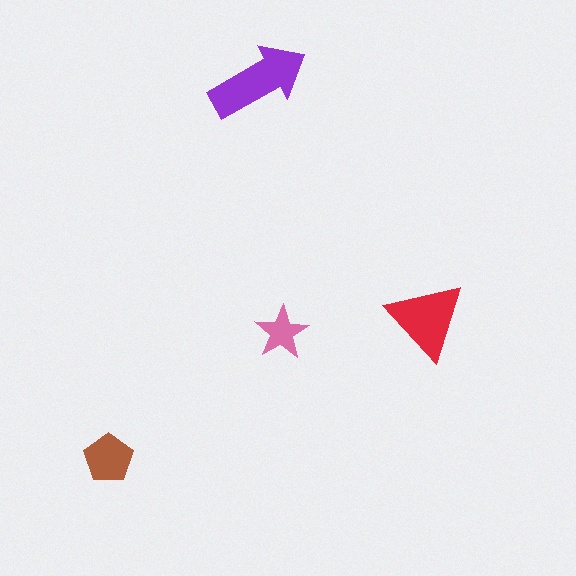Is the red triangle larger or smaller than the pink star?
Larger.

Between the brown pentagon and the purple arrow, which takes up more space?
The purple arrow.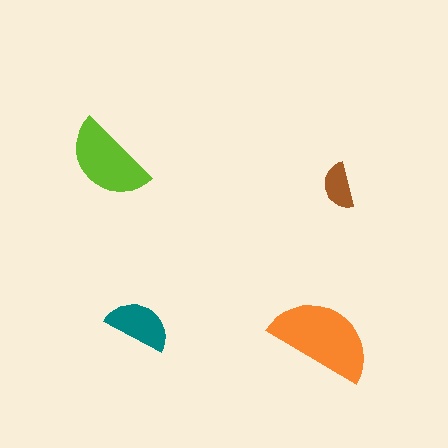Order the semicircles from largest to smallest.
the orange one, the lime one, the teal one, the brown one.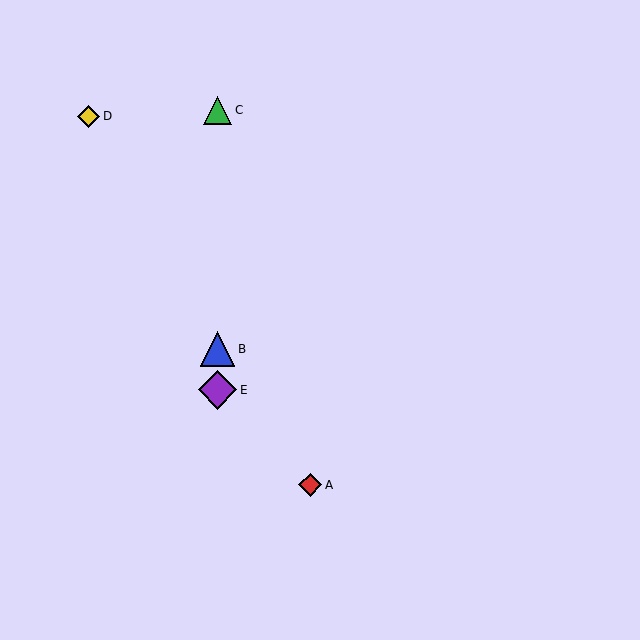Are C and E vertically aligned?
Yes, both are at x≈217.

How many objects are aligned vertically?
3 objects (B, C, E) are aligned vertically.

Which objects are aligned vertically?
Objects B, C, E are aligned vertically.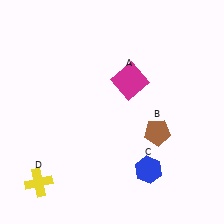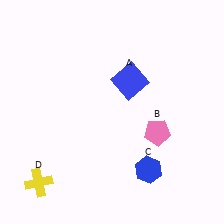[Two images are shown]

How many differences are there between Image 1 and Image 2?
There are 2 differences between the two images.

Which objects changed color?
A changed from magenta to blue. B changed from brown to pink.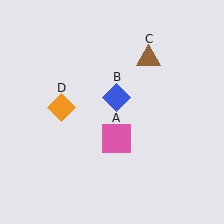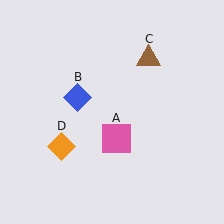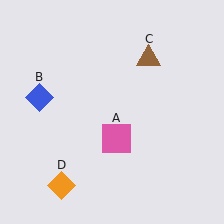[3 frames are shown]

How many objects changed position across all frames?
2 objects changed position: blue diamond (object B), orange diamond (object D).